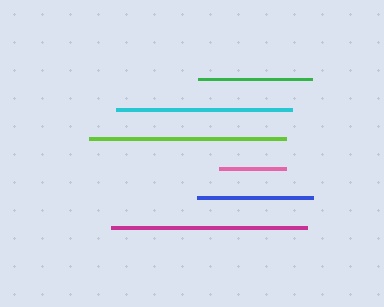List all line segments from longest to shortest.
From longest to shortest: lime, magenta, cyan, blue, green, pink.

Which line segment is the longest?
The lime line is the longest at approximately 197 pixels.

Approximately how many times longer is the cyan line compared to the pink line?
The cyan line is approximately 2.6 times the length of the pink line.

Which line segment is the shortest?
The pink line is the shortest at approximately 66 pixels.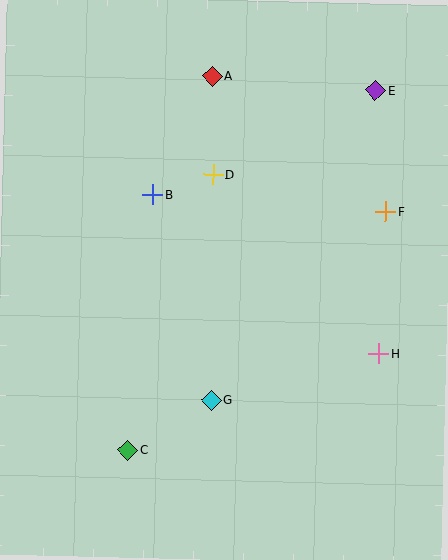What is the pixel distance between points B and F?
The distance between B and F is 233 pixels.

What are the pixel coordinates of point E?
Point E is at (376, 91).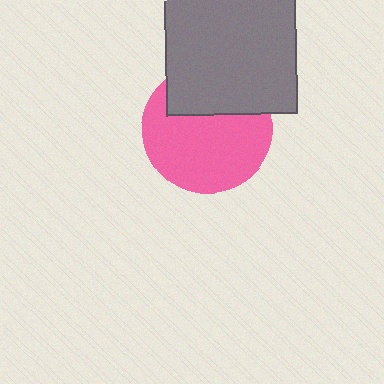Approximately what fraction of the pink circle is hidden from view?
Roughly 33% of the pink circle is hidden behind the gray square.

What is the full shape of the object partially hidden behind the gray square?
The partially hidden object is a pink circle.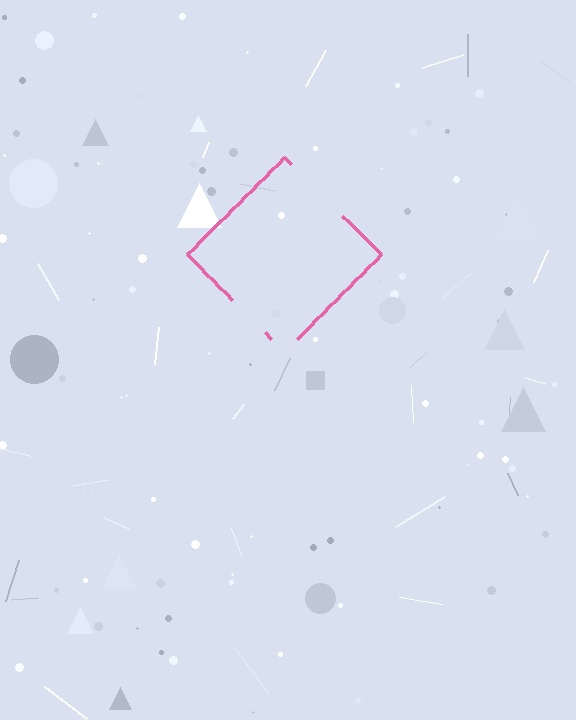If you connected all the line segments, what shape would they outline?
They would outline a diamond.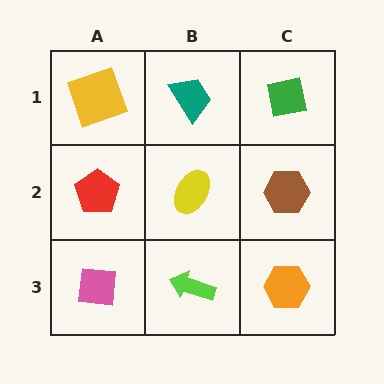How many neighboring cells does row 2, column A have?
3.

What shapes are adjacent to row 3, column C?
A brown hexagon (row 2, column C), a lime arrow (row 3, column B).